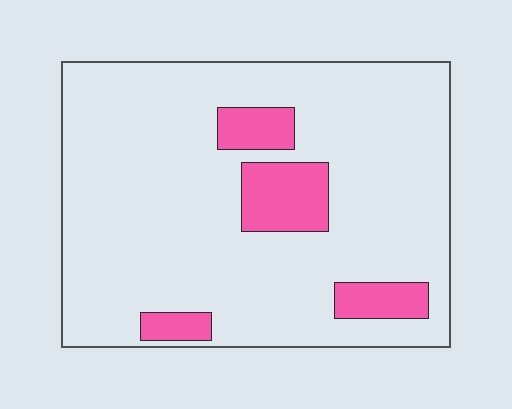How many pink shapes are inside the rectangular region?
4.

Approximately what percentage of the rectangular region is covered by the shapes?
Approximately 15%.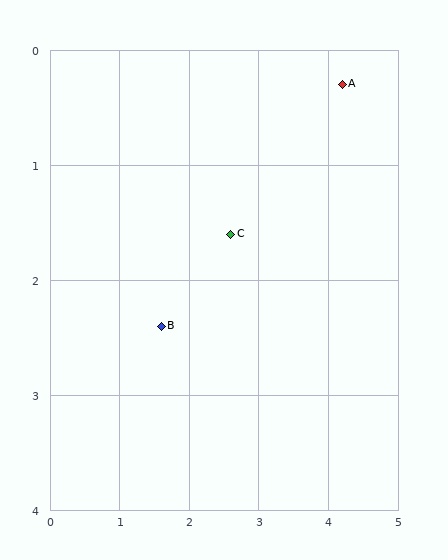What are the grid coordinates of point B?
Point B is at approximately (1.6, 2.4).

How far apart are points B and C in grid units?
Points B and C are about 1.3 grid units apart.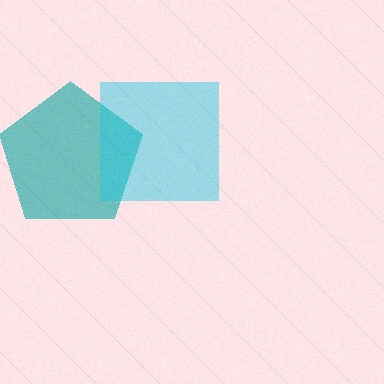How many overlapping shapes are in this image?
There are 2 overlapping shapes in the image.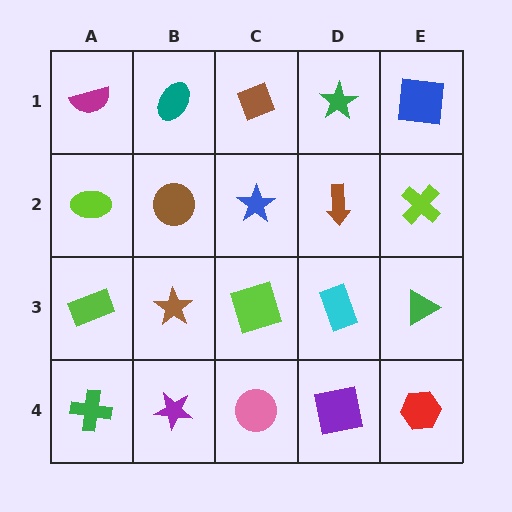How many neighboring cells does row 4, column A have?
2.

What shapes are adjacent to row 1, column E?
A lime cross (row 2, column E), a green star (row 1, column D).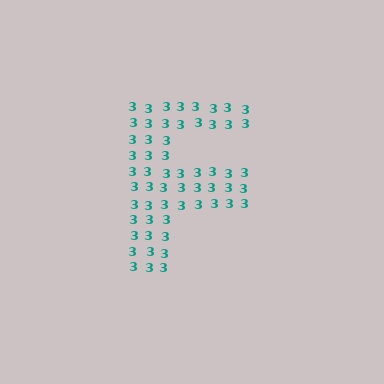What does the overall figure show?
The overall figure shows the letter F.